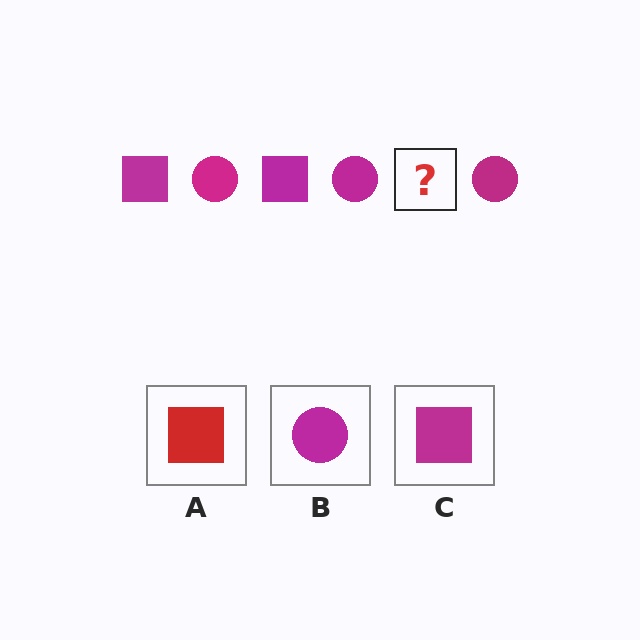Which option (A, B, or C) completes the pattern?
C.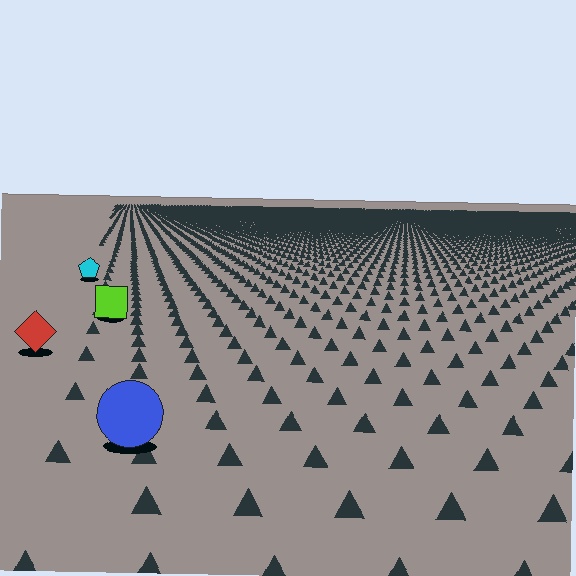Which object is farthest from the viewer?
The cyan pentagon is farthest from the viewer. It appears smaller and the ground texture around it is denser.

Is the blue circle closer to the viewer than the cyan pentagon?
Yes. The blue circle is closer — you can tell from the texture gradient: the ground texture is coarser near it.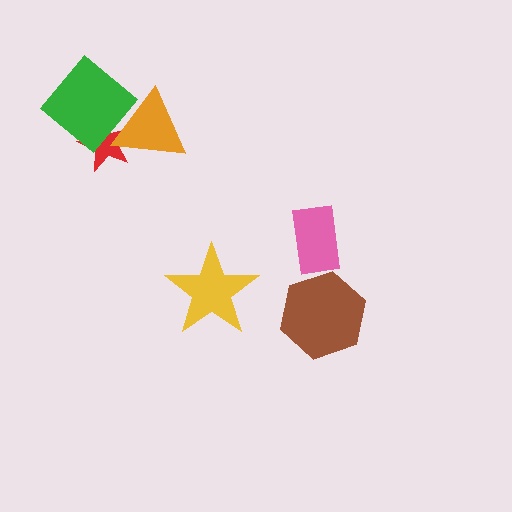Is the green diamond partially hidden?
Yes, it is partially covered by another shape.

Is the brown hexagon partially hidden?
No, no other shape covers it.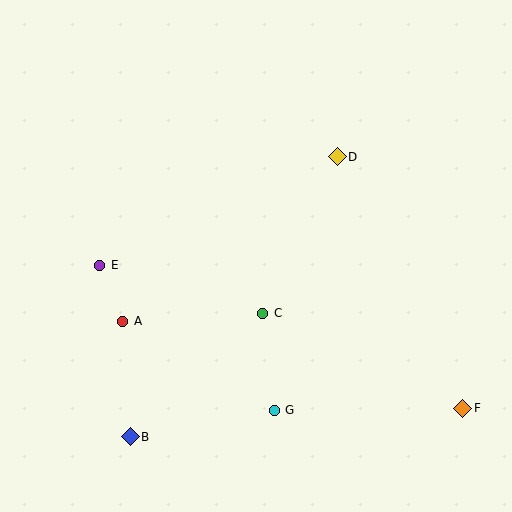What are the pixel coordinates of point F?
Point F is at (463, 408).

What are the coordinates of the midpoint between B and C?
The midpoint between B and C is at (196, 375).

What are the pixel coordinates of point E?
Point E is at (100, 265).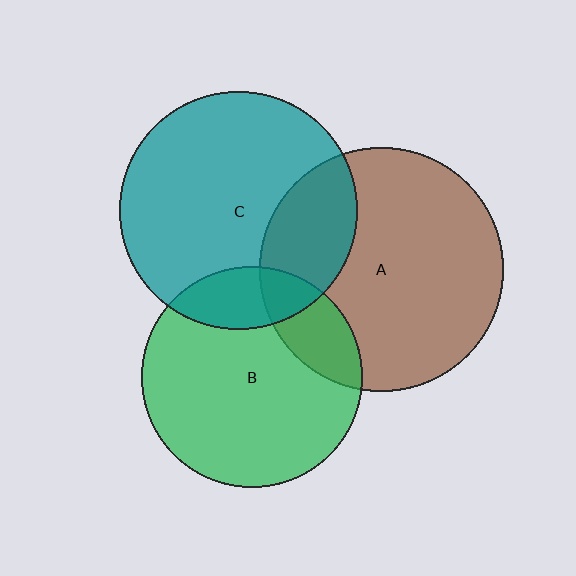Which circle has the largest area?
Circle A (brown).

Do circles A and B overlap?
Yes.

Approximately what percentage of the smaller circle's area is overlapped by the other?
Approximately 20%.